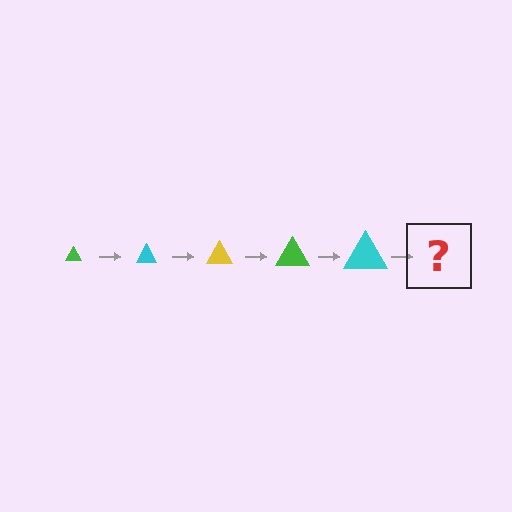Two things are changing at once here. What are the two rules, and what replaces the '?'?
The two rules are that the triangle grows larger each step and the color cycles through green, cyan, and yellow. The '?' should be a yellow triangle, larger than the previous one.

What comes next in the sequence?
The next element should be a yellow triangle, larger than the previous one.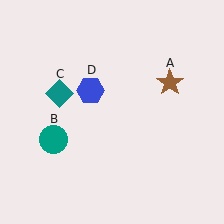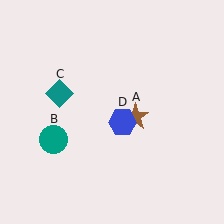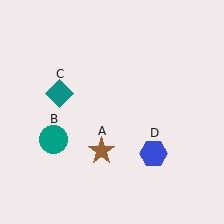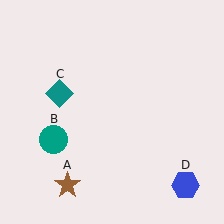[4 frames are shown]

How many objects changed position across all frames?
2 objects changed position: brown star (object A), blue hexagon (object D).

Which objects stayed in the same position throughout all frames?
Teal circle (object B) and teal diamond (object C) remained stationary.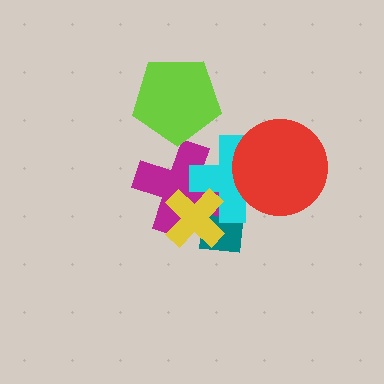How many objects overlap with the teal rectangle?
3 objects overlap with the teal rectangle.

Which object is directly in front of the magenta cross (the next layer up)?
The cyan cross is directly in front of the magenta cross.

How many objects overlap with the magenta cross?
3 objects overlap with the magenta cross.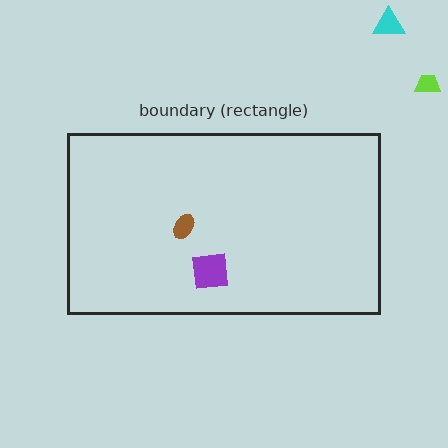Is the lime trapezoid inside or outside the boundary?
Outside.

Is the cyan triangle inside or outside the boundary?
Outside.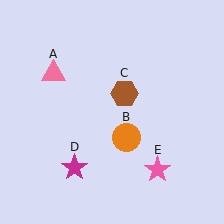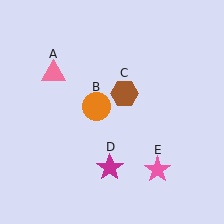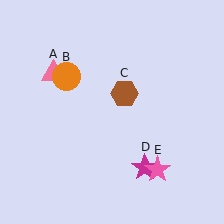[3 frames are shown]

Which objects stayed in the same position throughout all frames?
Pink triangle (object A) and brown hexagon (object C) and pink star (object E) remained stationary.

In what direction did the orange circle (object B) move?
The orange circle (object B) moved up and to the left.